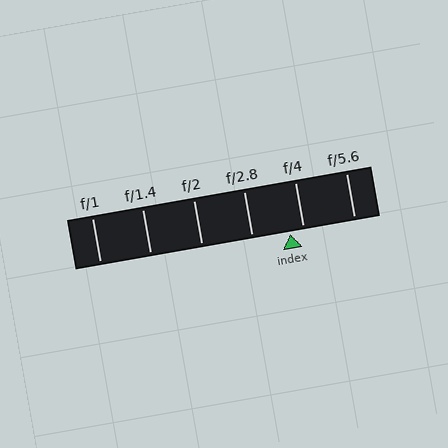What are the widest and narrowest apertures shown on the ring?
The widest aperture shown is f/1 and the narrowest is f/5.6.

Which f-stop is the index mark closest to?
The index mark is closest to f/4.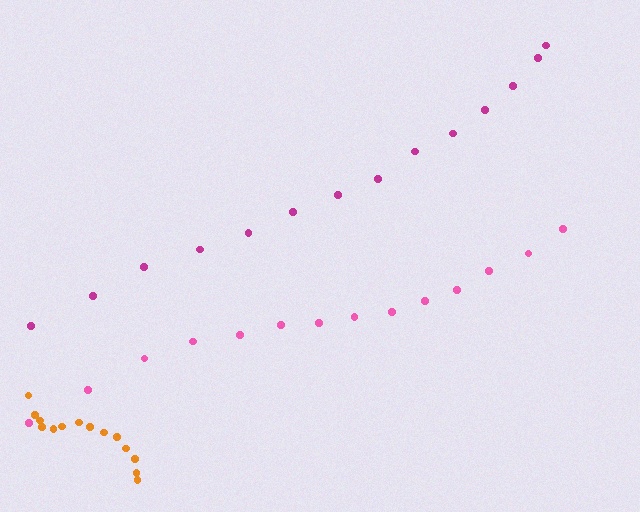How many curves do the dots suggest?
There are 3 distinct paths.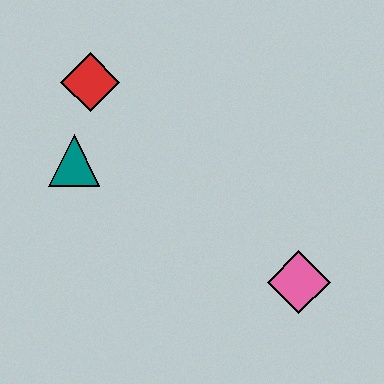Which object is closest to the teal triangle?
The red diamond is closest to the teal triangle.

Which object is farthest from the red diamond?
The pink diamond is farthest from the red diamond.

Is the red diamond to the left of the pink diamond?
Yes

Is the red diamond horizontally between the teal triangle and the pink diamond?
Yes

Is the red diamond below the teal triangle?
No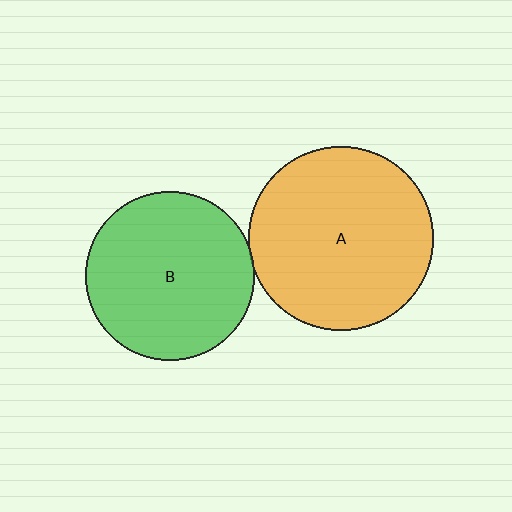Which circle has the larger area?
Circle A (orange).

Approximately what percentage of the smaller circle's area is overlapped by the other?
Approximately 5%.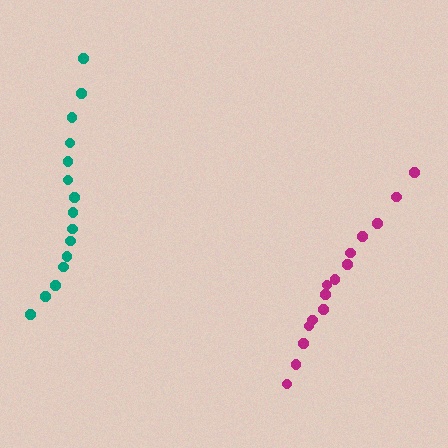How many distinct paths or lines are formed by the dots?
There are 2 distinct paths.